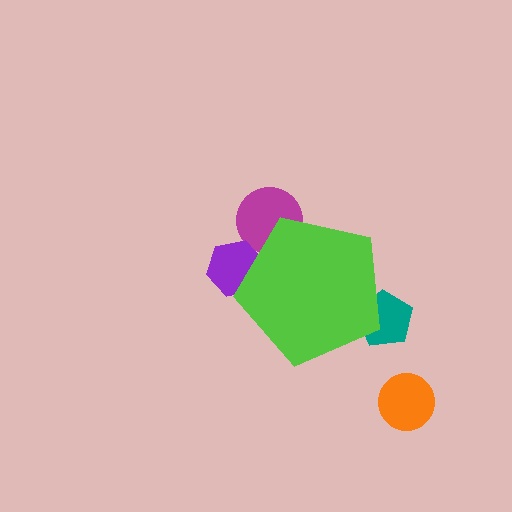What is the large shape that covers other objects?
A lime pentagon.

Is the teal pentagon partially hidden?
Yes, the teal pentagon is partially hidden behind the lime pentagon.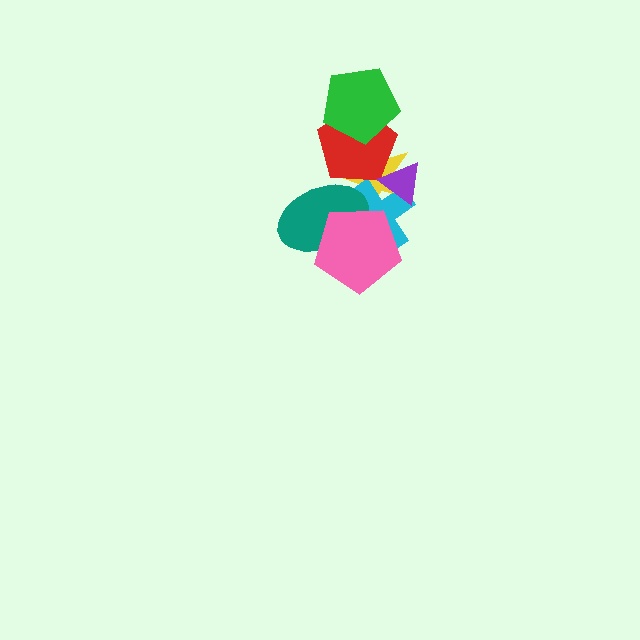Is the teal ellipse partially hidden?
Yes, it is partially covered by another shape.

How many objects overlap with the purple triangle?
3 objects overlap with the purple triangle.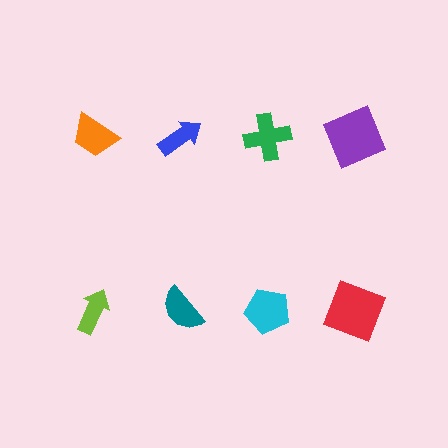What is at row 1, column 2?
A blue arrow.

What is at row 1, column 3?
A green cross.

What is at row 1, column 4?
A purple square.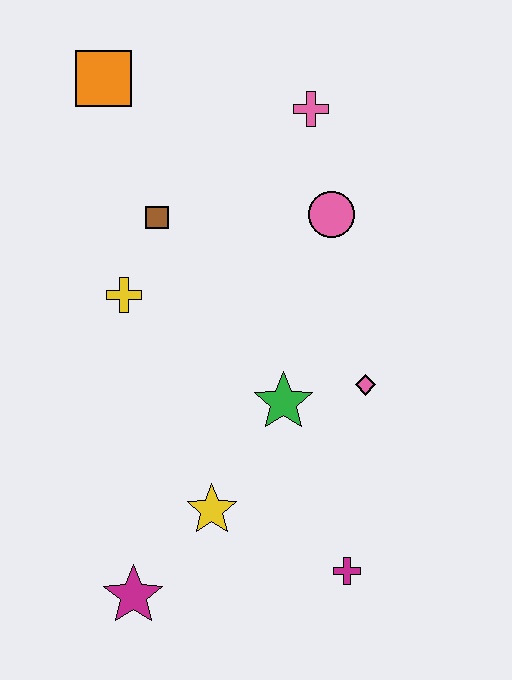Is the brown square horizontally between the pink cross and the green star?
No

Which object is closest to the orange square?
The brown square is closest to the orange square.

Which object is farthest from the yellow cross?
The magenta cross is farthest from the yellow cross.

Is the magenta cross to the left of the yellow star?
No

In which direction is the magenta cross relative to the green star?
The magenta cross is below the green star.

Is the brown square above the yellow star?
Yes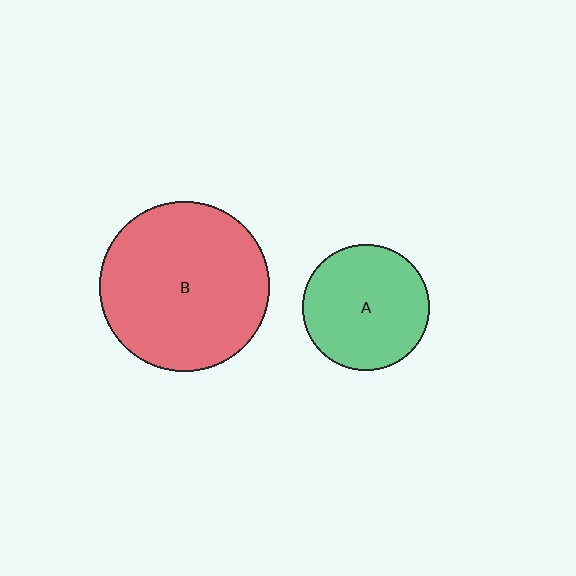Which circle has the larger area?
Circle B (red).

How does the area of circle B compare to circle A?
Approximately 1.8 times.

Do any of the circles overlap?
No, none of the circles overlap.